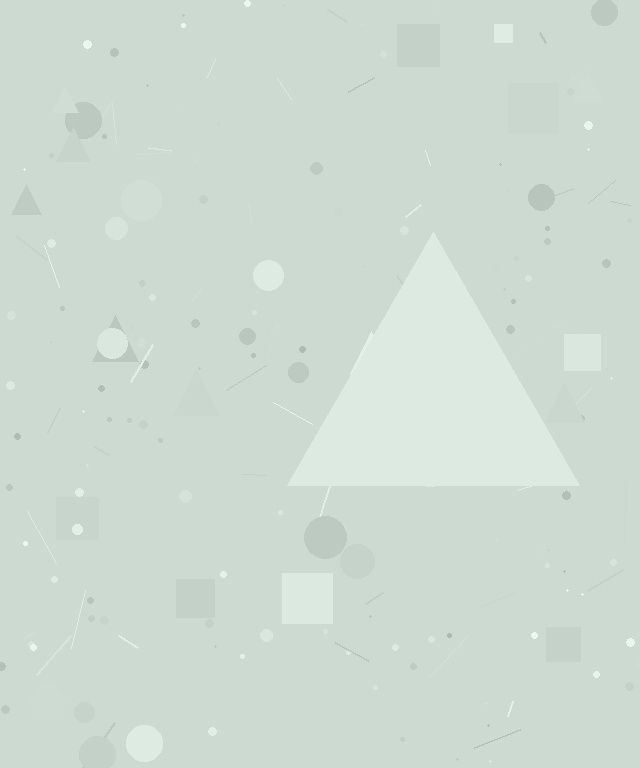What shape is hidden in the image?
A triangle is hidden in the image.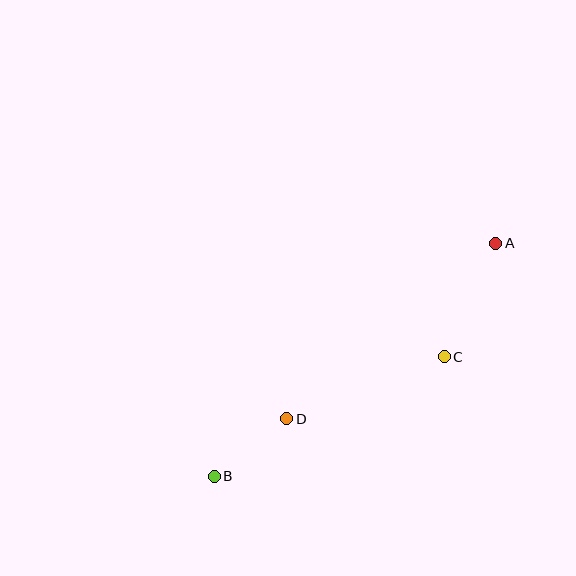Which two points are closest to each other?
Points B and D are closest to each other.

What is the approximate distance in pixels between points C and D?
The distance between C and D is approximately 169 pixels.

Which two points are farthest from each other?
Points A and B are farthest from each other.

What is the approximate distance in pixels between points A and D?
The distance between A and D is approximately 273 pixels.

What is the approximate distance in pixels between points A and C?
The distance between A and C is approximately 125 pixels.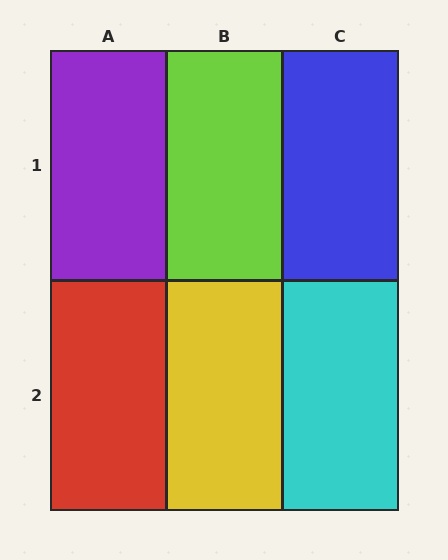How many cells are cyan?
1 cell is cyan.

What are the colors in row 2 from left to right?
Red, yellow, cyan.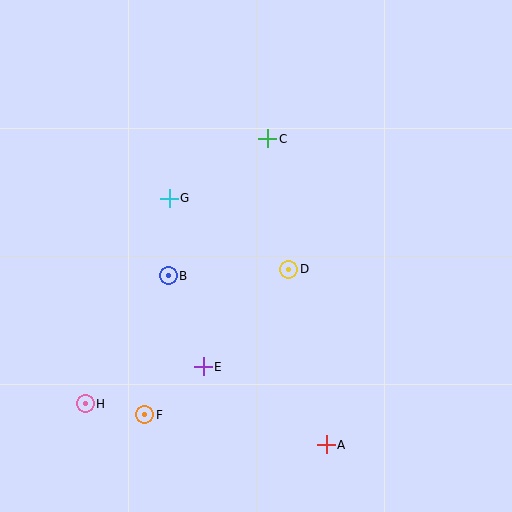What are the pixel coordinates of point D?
Point D is at (289, 269).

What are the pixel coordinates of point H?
Point H is at (85, 404).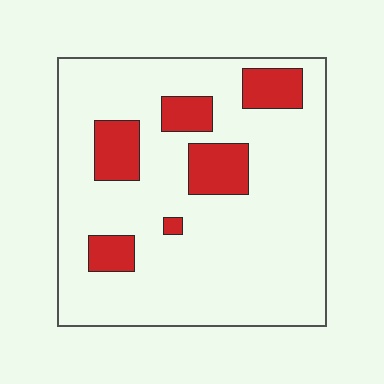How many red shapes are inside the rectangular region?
6.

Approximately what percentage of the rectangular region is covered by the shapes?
Approximately 15%.